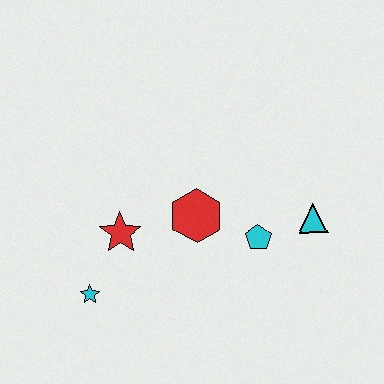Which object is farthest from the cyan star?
The cyan triangle is farthest from the cyan star.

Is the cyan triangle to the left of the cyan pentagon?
No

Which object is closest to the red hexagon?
The cyan pentagon is closest to the red hexagon.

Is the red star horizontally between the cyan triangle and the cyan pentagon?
No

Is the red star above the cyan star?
Yes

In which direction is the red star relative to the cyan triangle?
The red star is to the left of the cyan triangle.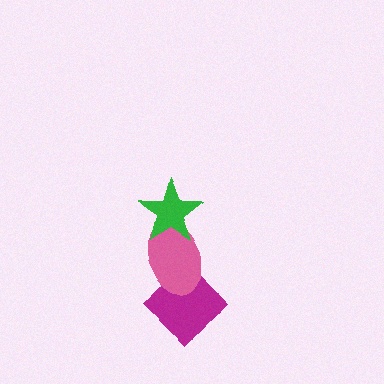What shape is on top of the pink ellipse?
The green star is on top of the pink ellipse.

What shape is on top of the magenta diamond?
The pink ellipse is on top of the magenta diamond.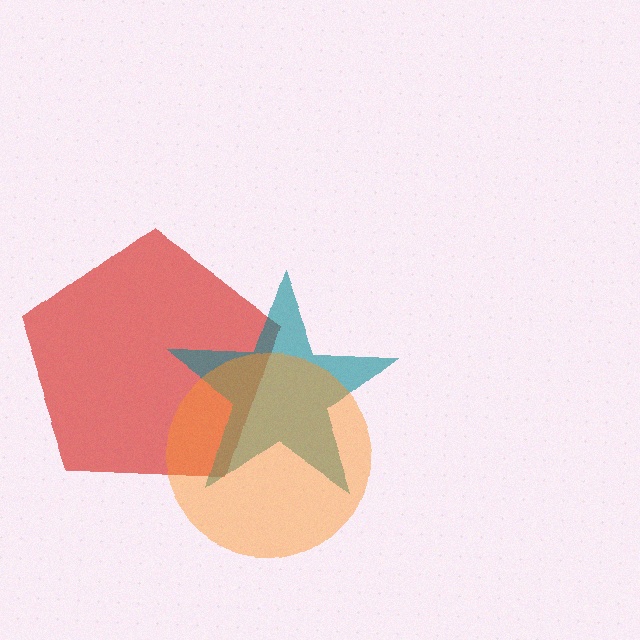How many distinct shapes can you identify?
There are 3 distinct shapes: a red pentagon, a teal star, an orange circle.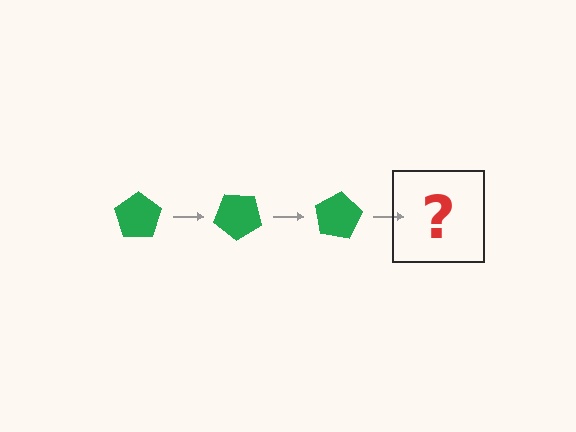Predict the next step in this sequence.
The next step is a green pentagon rotated 120 degrees.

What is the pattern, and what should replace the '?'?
The pattern is that the pentagon rotates 40 degrees each step. The '?' should be a green pentagon rotated 120 degrees.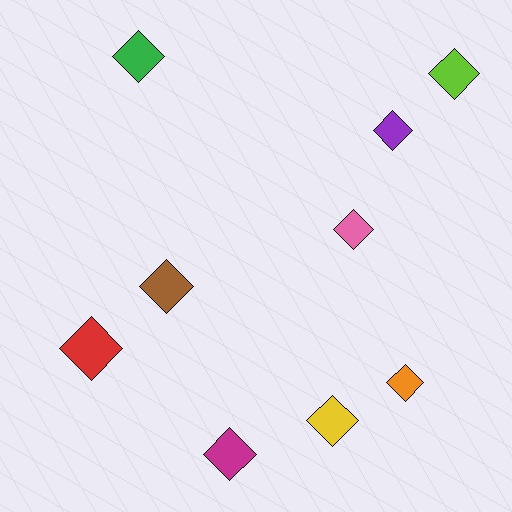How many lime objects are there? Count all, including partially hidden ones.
There is 1 lime object.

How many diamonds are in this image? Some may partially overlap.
There are 9 diamonds.